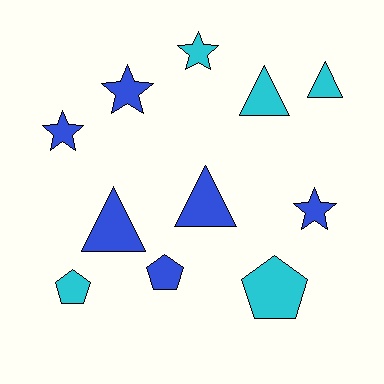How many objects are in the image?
There are 11 objects.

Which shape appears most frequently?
Star, with 4 objects.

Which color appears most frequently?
Blue, with 6 objects.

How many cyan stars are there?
There is 1 cyan star.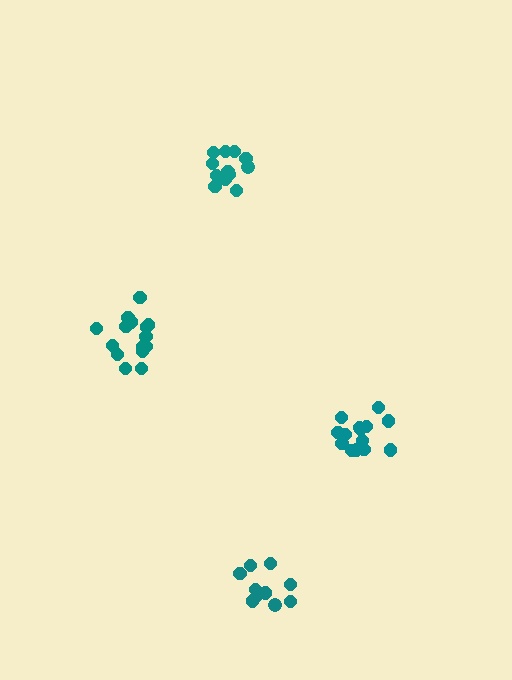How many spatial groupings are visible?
There are 4 spatial groupings.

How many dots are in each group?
Group 1: 12 dots, Group 2: 16 dots, Group 3: 10 dots, Group 4: 14 dots (52 total).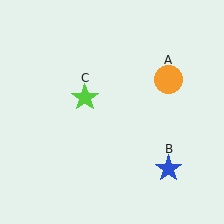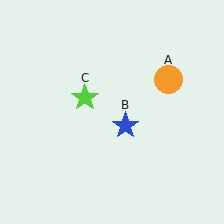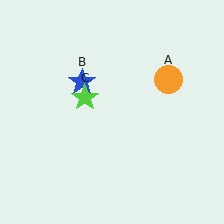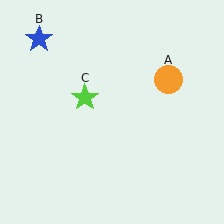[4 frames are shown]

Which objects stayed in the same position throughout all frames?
Orange circle (object A) and lime star (object C) remained stationary.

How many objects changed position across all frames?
1 object changed position: blue star (object B).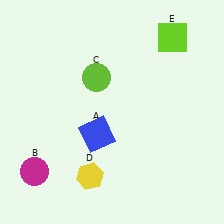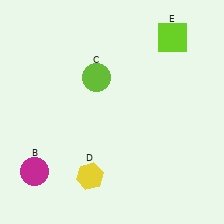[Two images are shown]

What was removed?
The blue square (A) was removed in Image 2.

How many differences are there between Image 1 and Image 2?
There is 1 difference between the two images.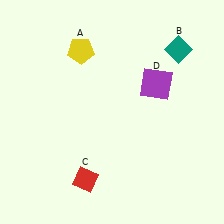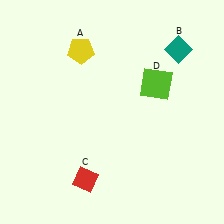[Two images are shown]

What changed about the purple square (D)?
In Image 1, D is purple. In Image 2, it changed to lime.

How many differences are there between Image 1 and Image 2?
There is 1 difference between the two images.